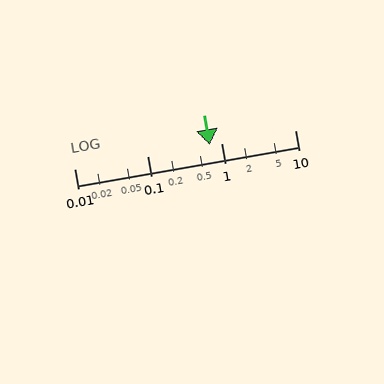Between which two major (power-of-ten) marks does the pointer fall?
The pointer is between 0.1 and 1.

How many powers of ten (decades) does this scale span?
The scale spans 3 decades, from 0.01 to 10.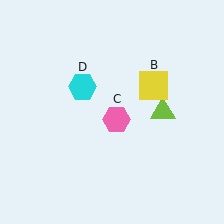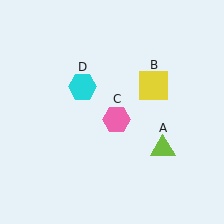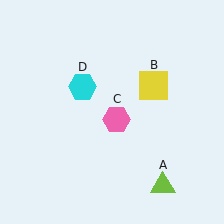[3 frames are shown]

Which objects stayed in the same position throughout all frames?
Yellow square (object B) and pink hexagon (object C) and cyan hexagon (object D) remained stationary.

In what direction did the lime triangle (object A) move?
The lime triangle (object A) moved down.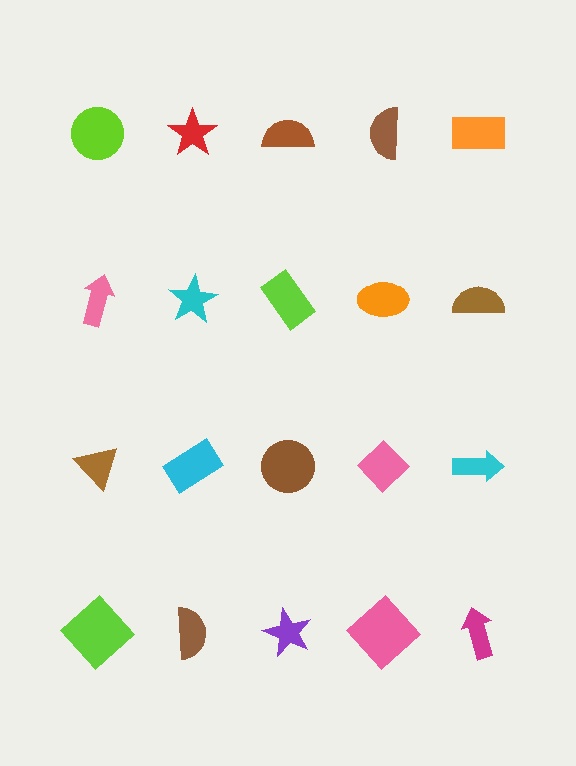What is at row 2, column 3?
A lime rectangle.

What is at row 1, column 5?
An orange rectangle.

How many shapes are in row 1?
5 shapes.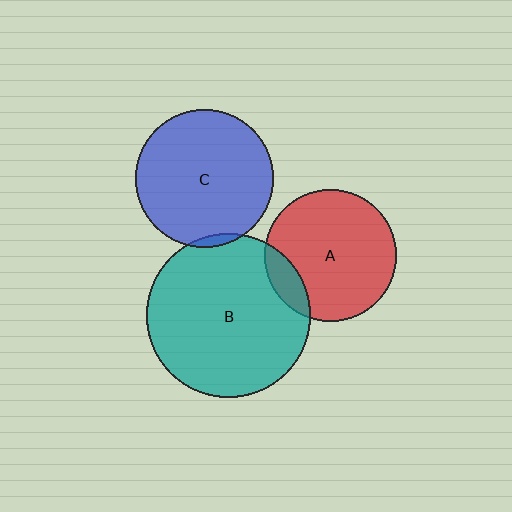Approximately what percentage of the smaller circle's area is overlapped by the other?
Approximately 5%.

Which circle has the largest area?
Circle B (teal).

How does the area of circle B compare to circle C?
Approximately 1.4 times.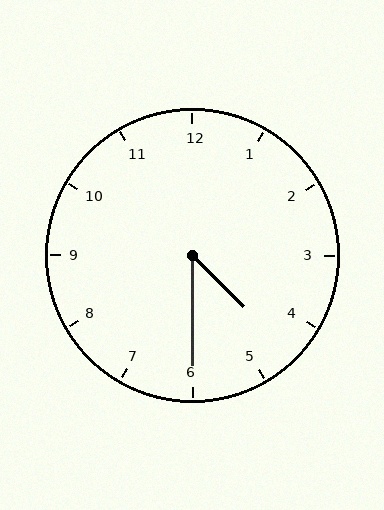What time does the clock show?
4:30.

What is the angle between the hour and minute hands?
Approximately 45 degrees.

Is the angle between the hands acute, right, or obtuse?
It is acute.